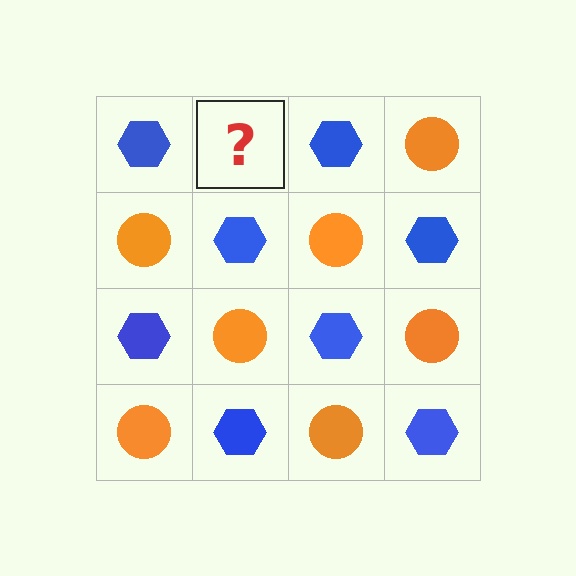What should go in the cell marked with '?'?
The missing cell should contain an orange circle.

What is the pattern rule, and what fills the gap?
The rule is that it alternates blue hexagon and orange circle in a checkerboard pattern. The gap should be filled with an orange circle.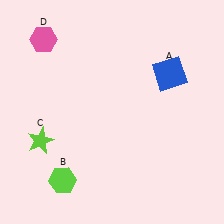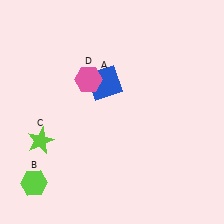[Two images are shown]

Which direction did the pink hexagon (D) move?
The pink hexagon (D) moved right.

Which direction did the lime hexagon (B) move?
The lime hexagon (B) moved left.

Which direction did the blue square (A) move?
The blue square (A) moved left.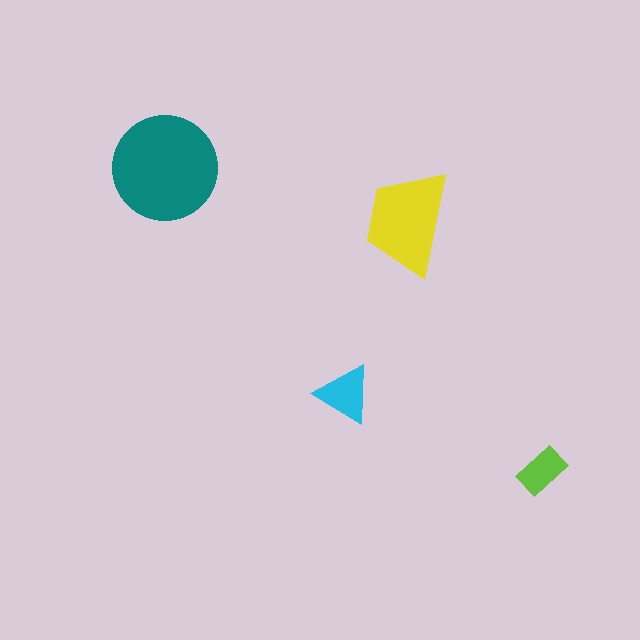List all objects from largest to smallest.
The teal circle, the yellow trapezoid, the cyan triangle, the lime rectangle.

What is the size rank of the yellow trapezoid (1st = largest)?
2nd.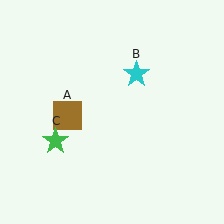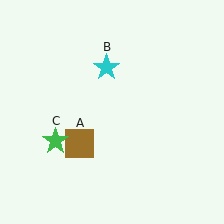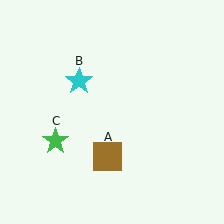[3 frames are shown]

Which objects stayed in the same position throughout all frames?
Green star (object C) remained stationary.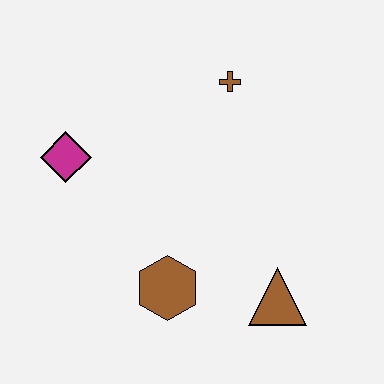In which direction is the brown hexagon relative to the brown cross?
The brown hexagon is below the brown cross.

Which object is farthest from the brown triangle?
The magenta diamond is farthest from the brown triangle.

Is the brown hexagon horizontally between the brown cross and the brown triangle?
No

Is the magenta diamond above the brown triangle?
Yes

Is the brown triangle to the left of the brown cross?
No